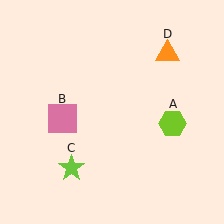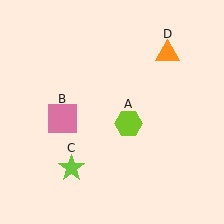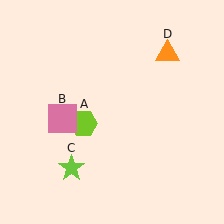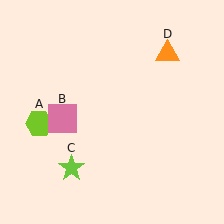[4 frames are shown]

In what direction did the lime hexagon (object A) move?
The lime hexagon (object A) moved left.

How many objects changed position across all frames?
1 object changed position: lime hexagon (object A).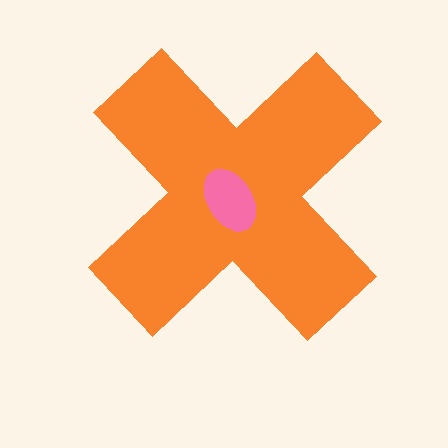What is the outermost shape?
The orange cross.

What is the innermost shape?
The pink ellipse.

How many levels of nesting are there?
2.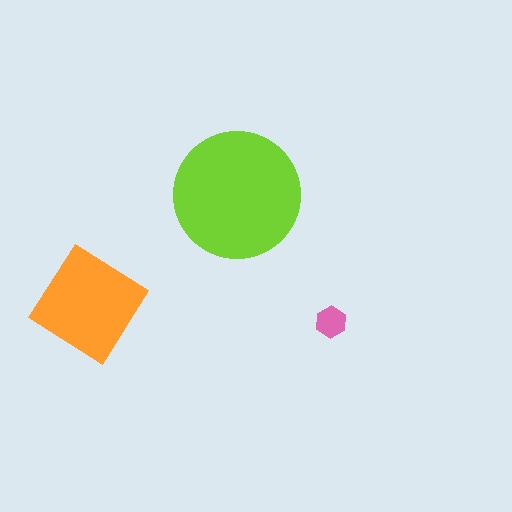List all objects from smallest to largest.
The pink hexagon, the orange diamond, the lime circle.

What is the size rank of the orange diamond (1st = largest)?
2nd.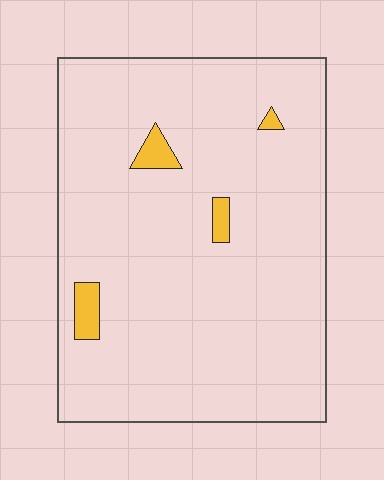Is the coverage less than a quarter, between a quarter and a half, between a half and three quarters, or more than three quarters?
Less than a quarter.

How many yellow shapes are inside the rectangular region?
4.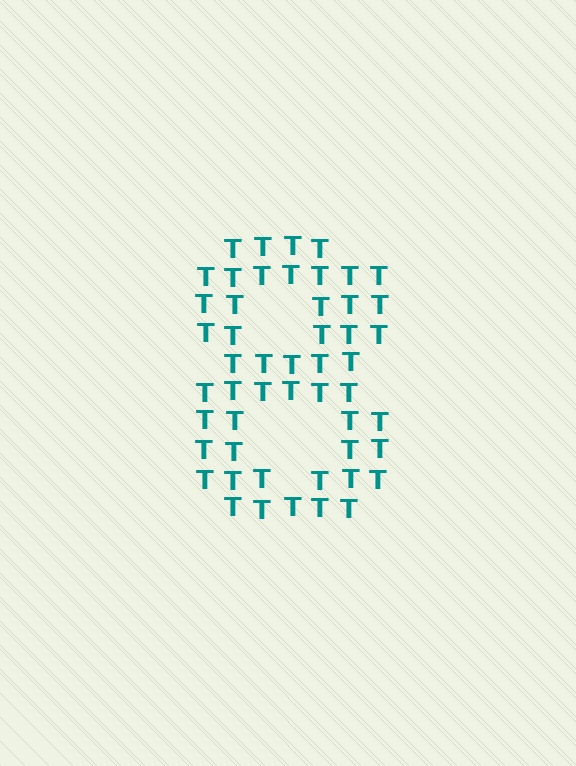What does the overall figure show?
The overall figure shows the digit 8.